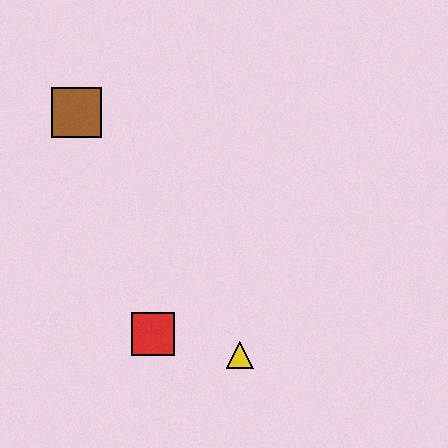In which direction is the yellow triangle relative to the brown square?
The yellow triangle is below the brown square.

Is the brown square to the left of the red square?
Yes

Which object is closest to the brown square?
The red square is closest to the brown square.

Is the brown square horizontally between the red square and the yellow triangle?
No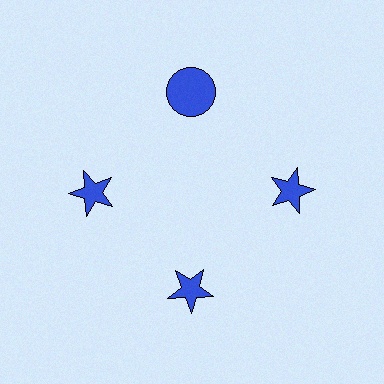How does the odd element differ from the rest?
It has a different shape: circle instead of star.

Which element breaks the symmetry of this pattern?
The blue circle at roughly the 12 o'clock position breaks the symmetry. All other shapes are blue stars.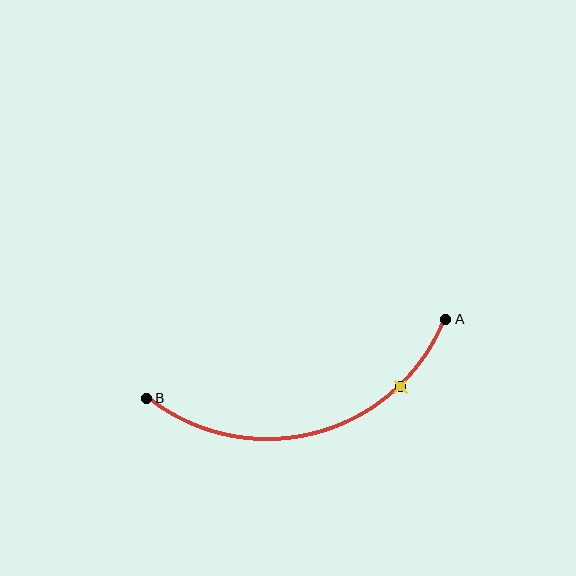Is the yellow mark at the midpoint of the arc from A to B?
No. The yellow mark lies on the arc but is closer to endpoint A. The arc midpoint would be at the point on the curve equidistant along the arc from both A and B.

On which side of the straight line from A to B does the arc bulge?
The arc bulges below the straight line connecting A and B.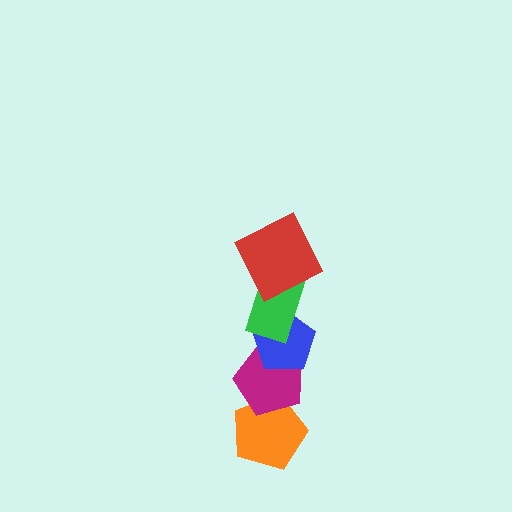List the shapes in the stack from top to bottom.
From top to bottom: the red square, the green rectangle, the blue pentagon, the magenta pentagon, the orange pentagon.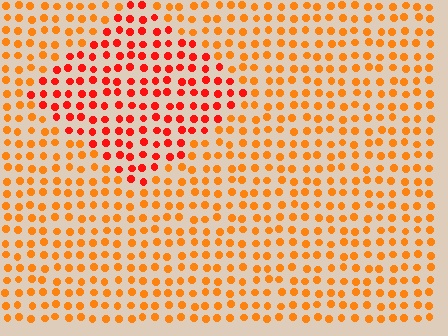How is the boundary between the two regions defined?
The boundary is defined purely by a slight shift in hue (about 29 degrees). Spacing, size, and orientation are identical on both sides.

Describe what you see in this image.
The image is filled with small orange elements in a uniform arrangement. A diamond-shaped region is visible where the elements are tinted to a slightly different hue, forming a subtle color boundary.